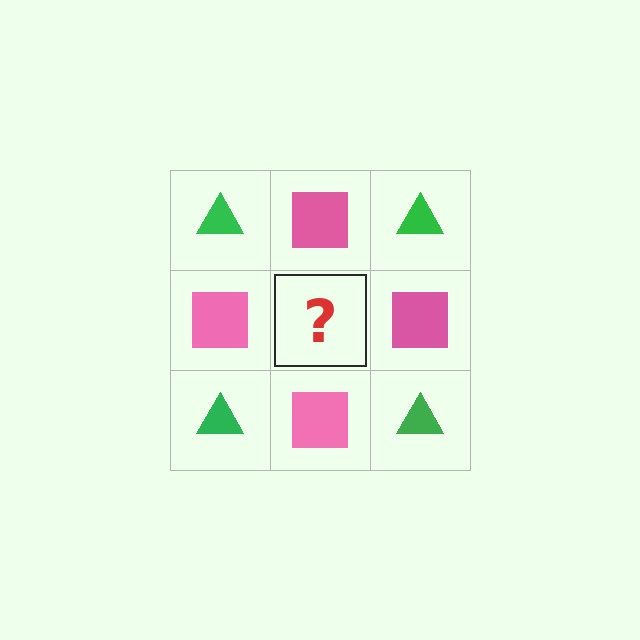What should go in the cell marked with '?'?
The missing cell should contain a green triangle.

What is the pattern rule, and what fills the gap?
The rule is that it alternates green triangle and pink square in a checkerboard pattern. The gap should be filled with a green triangle.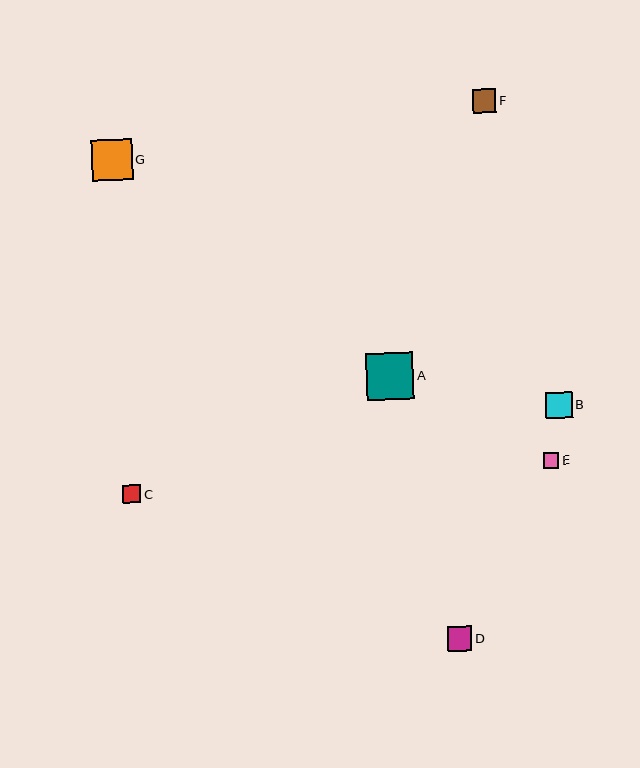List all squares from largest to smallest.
From largest to smallest: A, G, B, D, F, C, E.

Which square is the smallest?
Square E is the smallest with a size of approximately 15 pixels.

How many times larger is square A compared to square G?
Square A is approximately 1.1 times the size of square G.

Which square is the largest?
Square A is the largest with a size of approximately 47 pixels.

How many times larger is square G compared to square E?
Square G is approximately 2.7 times the size of square E.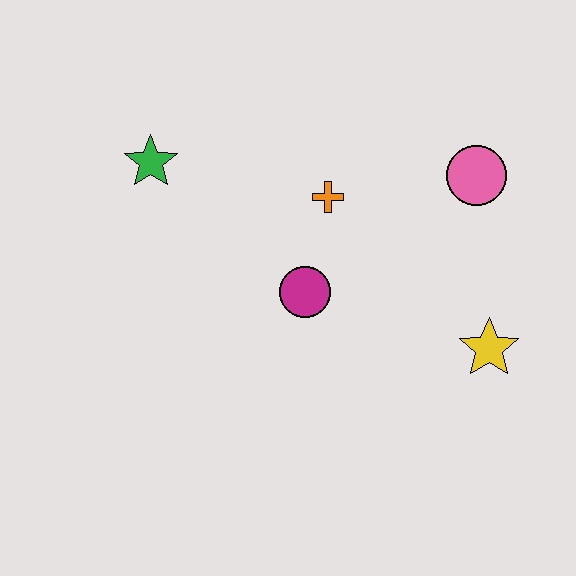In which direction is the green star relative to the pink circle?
The green star is to the left of the pink circle.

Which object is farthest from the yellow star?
The green star is farthest from the yellow star.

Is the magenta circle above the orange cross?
No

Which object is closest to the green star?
The orange cross is closest to the green star.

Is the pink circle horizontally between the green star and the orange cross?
No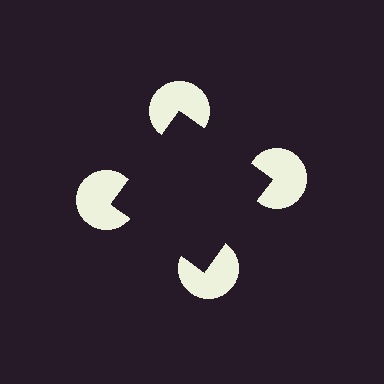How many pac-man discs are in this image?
There are 4 — one at each vertex of the illusory square.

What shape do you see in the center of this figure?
An illusory square — its edges are inferred from the aligned wedge cuts in the pac-man discs, not physically drawn.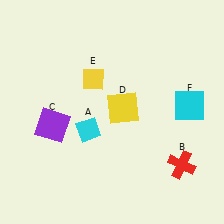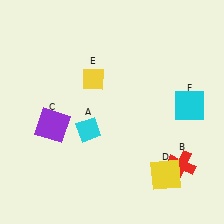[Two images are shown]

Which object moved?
The yellow square (D) moved down.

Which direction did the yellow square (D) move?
The yellow square (D) moved down.